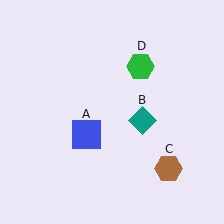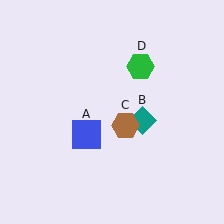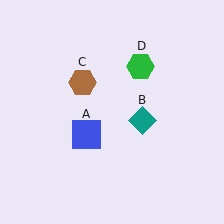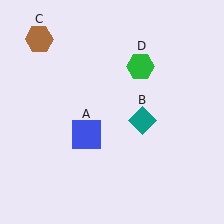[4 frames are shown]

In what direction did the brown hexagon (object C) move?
The brown hexagon (object C) moved up and to the left.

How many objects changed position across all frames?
1 object changed position: brown hexagon (object C).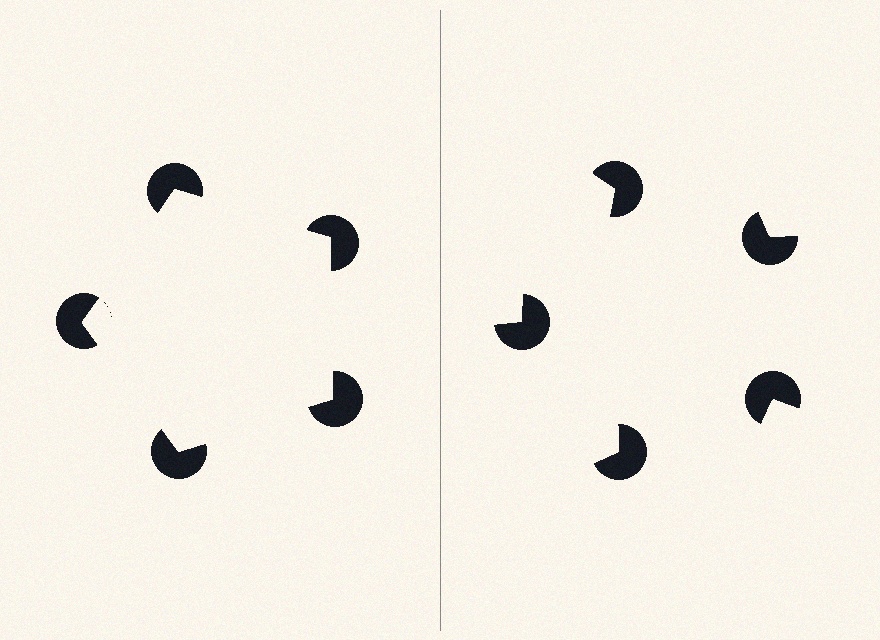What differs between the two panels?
The pac-man discs are positioned identically on both sides; only the wedge orientations differ. On the left they align to a pentagon; on the right they are misaligned.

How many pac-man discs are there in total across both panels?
10 — 5 on each side.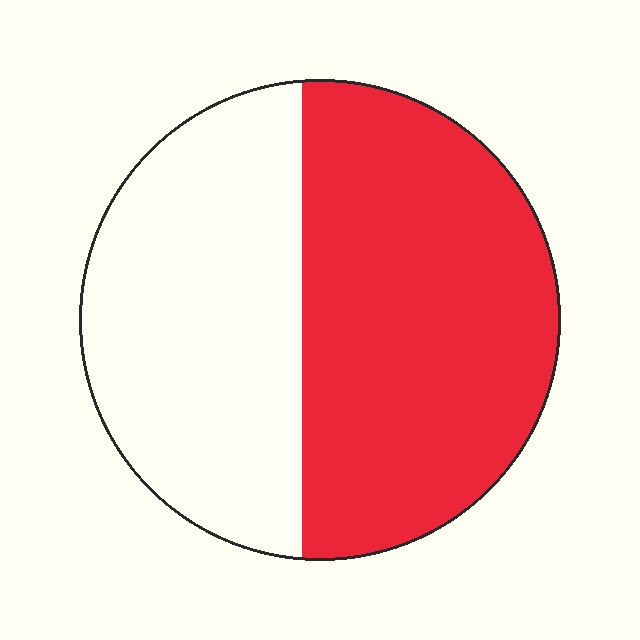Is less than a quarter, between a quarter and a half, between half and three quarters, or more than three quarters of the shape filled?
Between half and three quarters.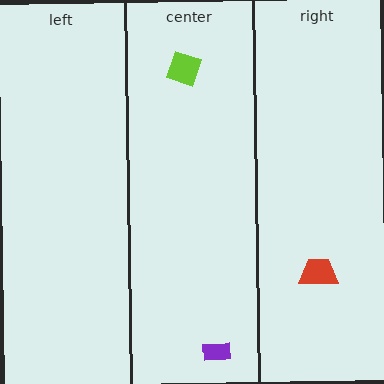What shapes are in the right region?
The red trapezoid.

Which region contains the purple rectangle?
The center region.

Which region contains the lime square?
The center region.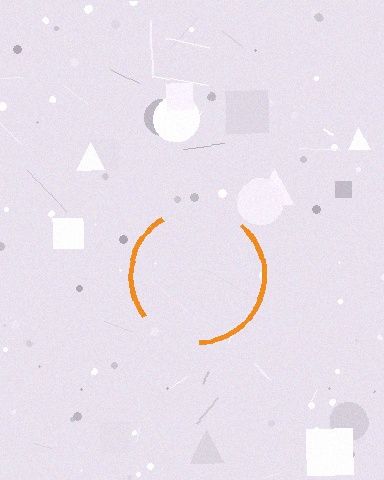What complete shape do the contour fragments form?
The contour fragments form a circle.